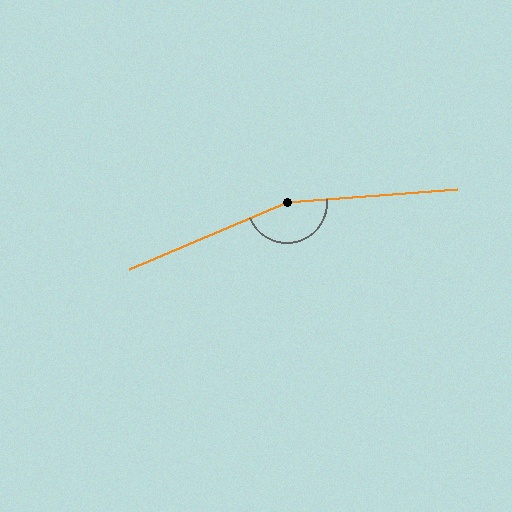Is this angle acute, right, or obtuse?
It is obtuse.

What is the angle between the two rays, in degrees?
Approximately 161 degrees.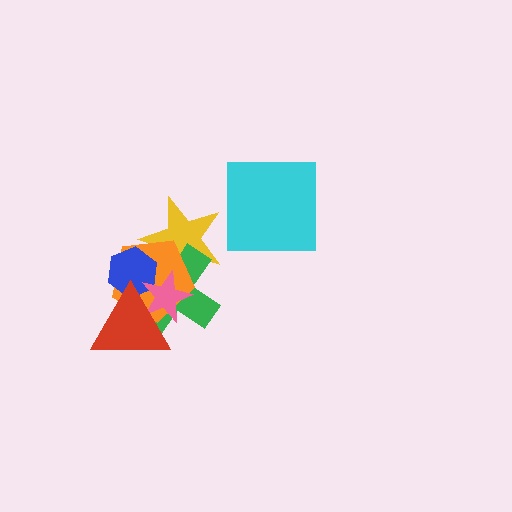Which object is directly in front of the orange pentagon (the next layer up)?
The blue hexagon is directly in front of the orange pentagon.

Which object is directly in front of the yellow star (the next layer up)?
The green cross is directly in front of the yellow star.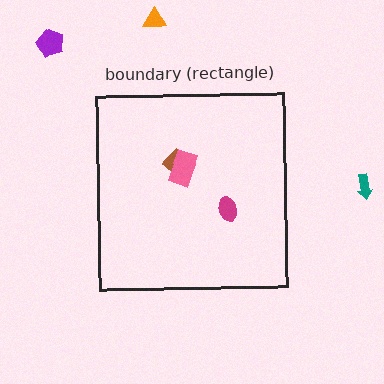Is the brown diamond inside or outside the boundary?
Inside.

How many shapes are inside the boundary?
3 inside, 3 outside.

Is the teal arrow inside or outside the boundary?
Outside.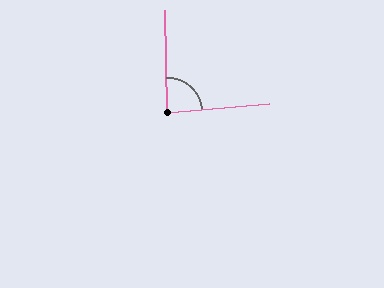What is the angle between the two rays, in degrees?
Approximately 87 degrees.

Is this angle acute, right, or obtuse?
It is approximately a right angle.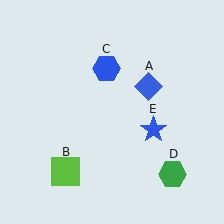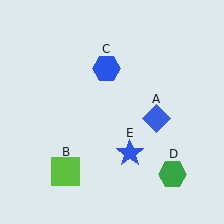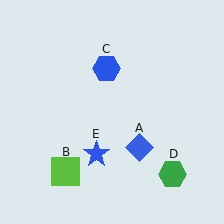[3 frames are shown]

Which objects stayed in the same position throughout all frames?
Lime square (object B) and blue hexagon (object C) and green hexagon (object D) remained stationary.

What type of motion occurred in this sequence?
The blue diamond (object A), blue star (object E) rotated clockwise around the center of the scene.